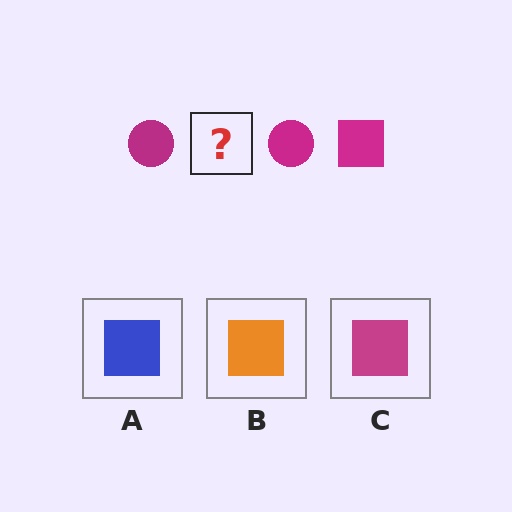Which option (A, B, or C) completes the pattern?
C.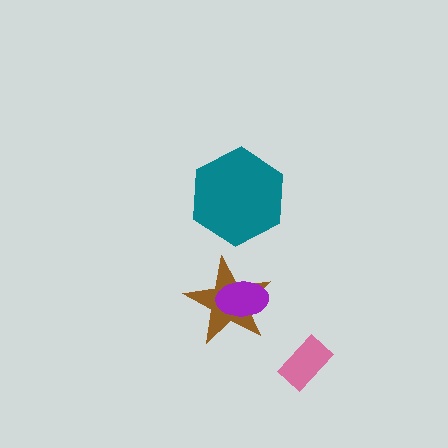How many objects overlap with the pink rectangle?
0 objects overlap with the pink rectangle.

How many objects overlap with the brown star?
1 object overlaps with the brown star.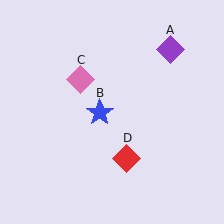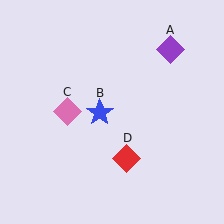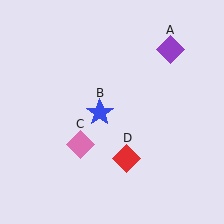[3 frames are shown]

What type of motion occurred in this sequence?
The pink diamond (object C) rotated counterclockwise around the center of the scene.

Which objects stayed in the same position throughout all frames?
Purple diamond (object A) and blue star (object B) and red diamond (object D) remained stationary.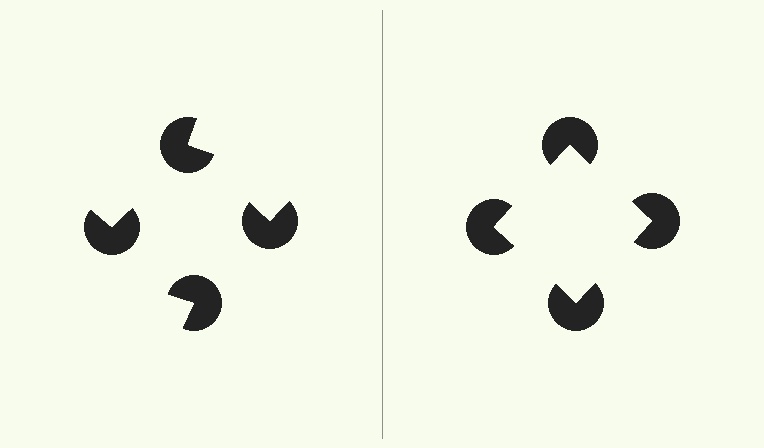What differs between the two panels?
The pac-man discs are positioned identically on both sides; only the wedge orientations differ. On the right they align to a square; on the left they are misaligned.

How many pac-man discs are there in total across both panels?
8 — 4 on each side.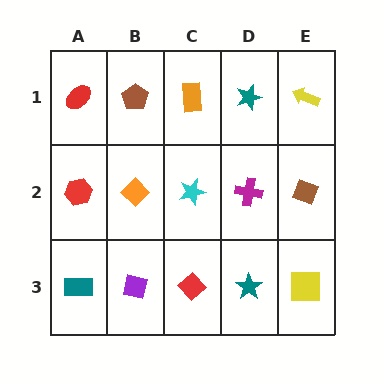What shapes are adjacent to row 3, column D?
A magenta cross (row 2, column D), a red diamond (row 3, column C), a yellow square (row 3, column E).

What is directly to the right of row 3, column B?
A red diamond.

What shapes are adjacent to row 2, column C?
An orange rectangle (row 1, column C), a red diamond (row 3, column C), an orange diamond (row 2, column B), a magenta cross (row 2, column D).